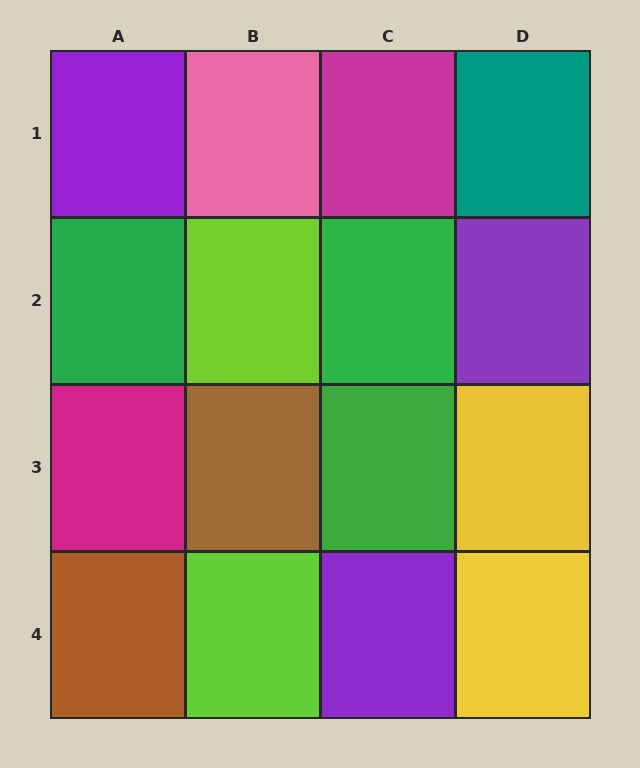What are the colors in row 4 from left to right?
Brown, lime, purple, yellow.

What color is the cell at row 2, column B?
Lime.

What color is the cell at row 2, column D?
Purple.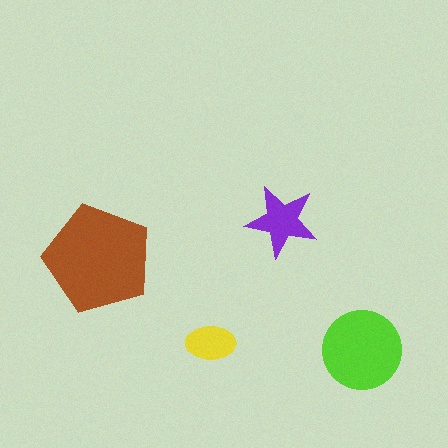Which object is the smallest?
The yellow ellipse.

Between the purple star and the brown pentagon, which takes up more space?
The brown pentagon.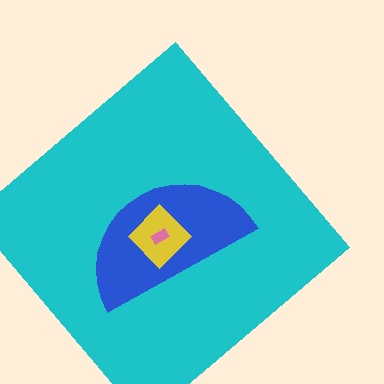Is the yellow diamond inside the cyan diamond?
Yes.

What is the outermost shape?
The cyan diamond.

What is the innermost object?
The pink rectangle.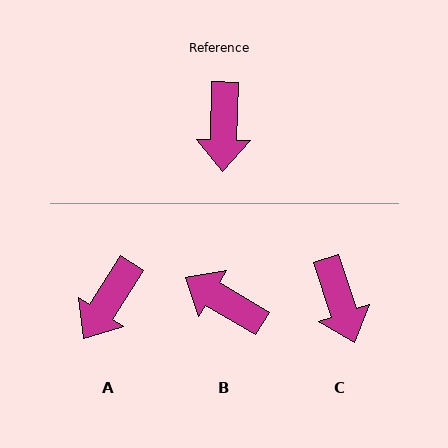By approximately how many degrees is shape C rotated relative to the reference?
Approximately 20 degrees counter-clockwise.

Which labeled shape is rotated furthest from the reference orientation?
B, about 119 degrees away.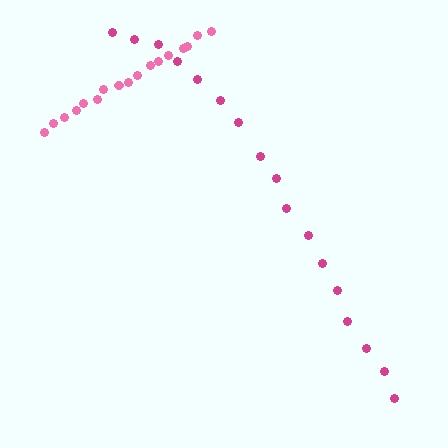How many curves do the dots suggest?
There are 2 distinct paths.